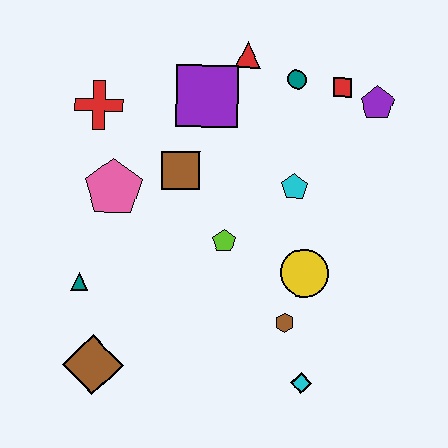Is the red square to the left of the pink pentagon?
No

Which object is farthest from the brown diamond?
The purple pentagon is farthest from the brown diamond.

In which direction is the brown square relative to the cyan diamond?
The brown square is above the cyan diamond.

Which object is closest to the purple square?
The red triangle is closest to the purple square.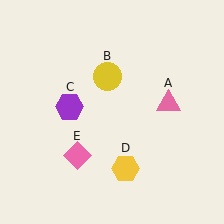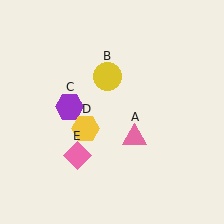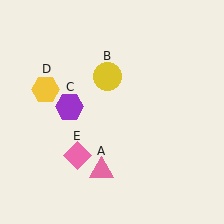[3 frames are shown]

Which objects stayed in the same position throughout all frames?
Yellow circle (object B) and purple hexagon (object C) and pink diamond (object E) remained stationary.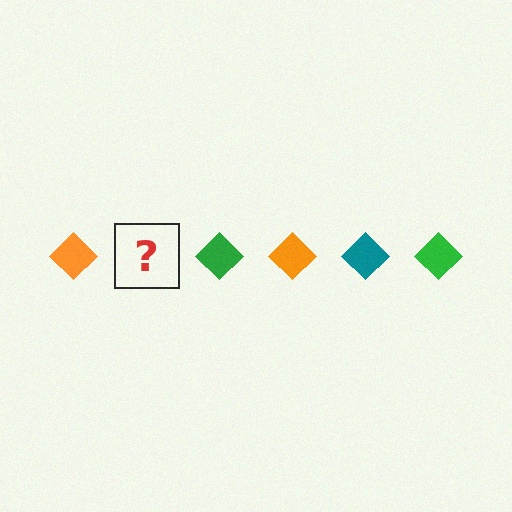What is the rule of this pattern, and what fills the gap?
The rule is that the pattern cycles through orange, teal, green diamonds. The gap should be filled with a teal diamond.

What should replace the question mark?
The question mark should be replaced with a teal diamond.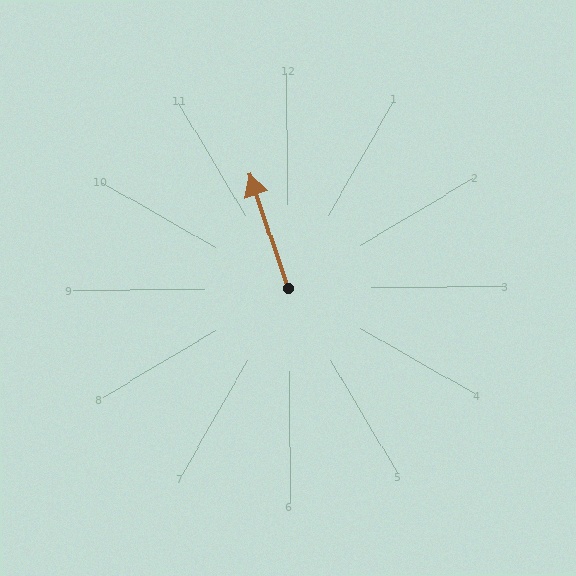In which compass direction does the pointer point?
North.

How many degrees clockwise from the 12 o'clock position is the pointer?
Approximately 342 degrees.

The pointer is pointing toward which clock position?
Roughly 11 o'clock.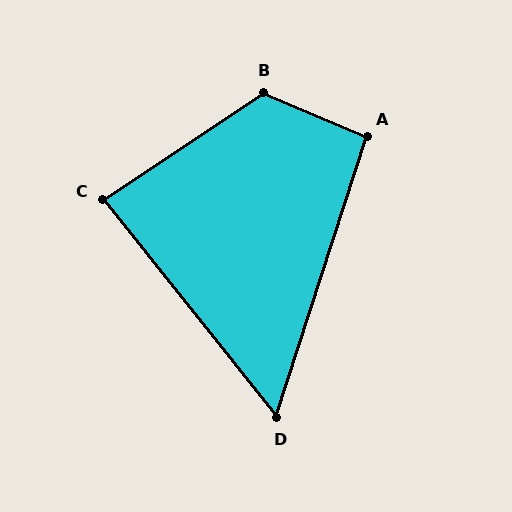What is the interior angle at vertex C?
Approximately 85 degrees (approximately right).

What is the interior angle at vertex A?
Approximately 95 degrees (approximately right).